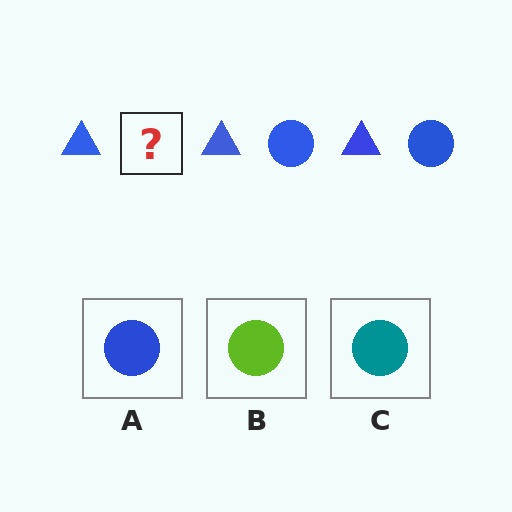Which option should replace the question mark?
Option A.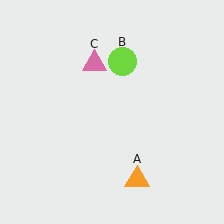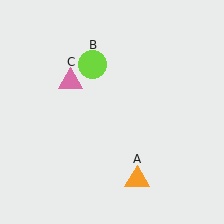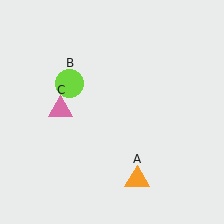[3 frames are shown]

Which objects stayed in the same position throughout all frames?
Orange triangle (object A) remained stationary.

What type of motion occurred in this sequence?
The lime circle (object B), pink triangle (object C) rotated counterclockwise around the center of the scene.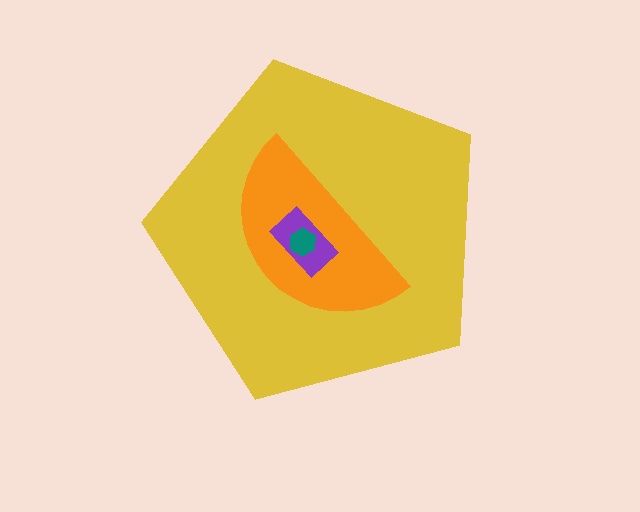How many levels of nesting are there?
4.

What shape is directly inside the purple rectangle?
The teal hexagon.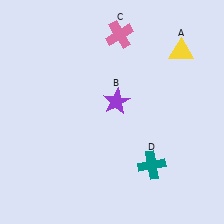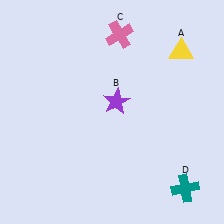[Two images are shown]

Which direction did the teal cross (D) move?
The teal cross (D) moved right.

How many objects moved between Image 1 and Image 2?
1 object moved between the two images.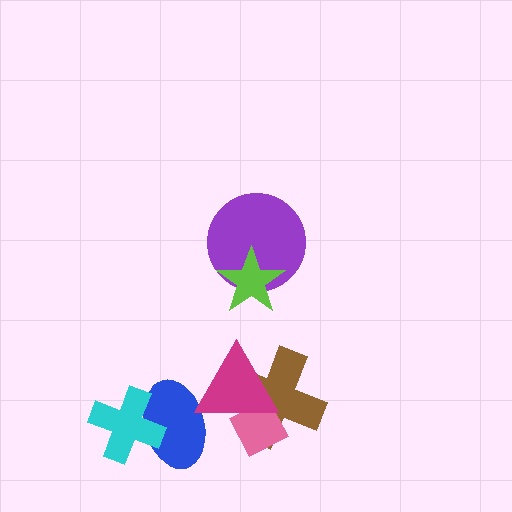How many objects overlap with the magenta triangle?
3 objects overlap with the magenta triangle.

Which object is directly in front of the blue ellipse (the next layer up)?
The magenta triangle is directly in front of the blue ellipse.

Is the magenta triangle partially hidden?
No, no other shape covers it.